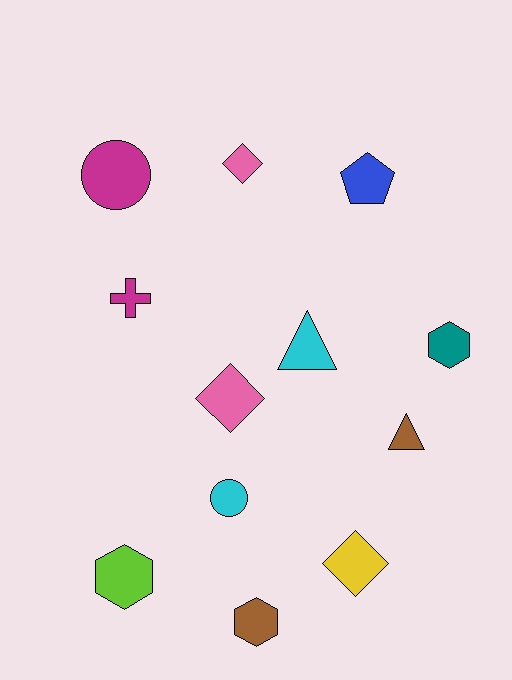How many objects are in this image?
There are 12 objects.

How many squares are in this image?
There are no squares.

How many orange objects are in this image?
There are no orange objects.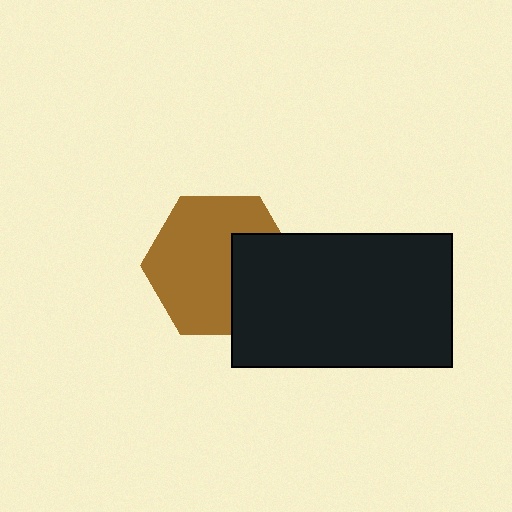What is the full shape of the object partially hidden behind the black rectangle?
The partially hidden object is a brown hexagon.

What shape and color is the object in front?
The object in front is a black rectangle.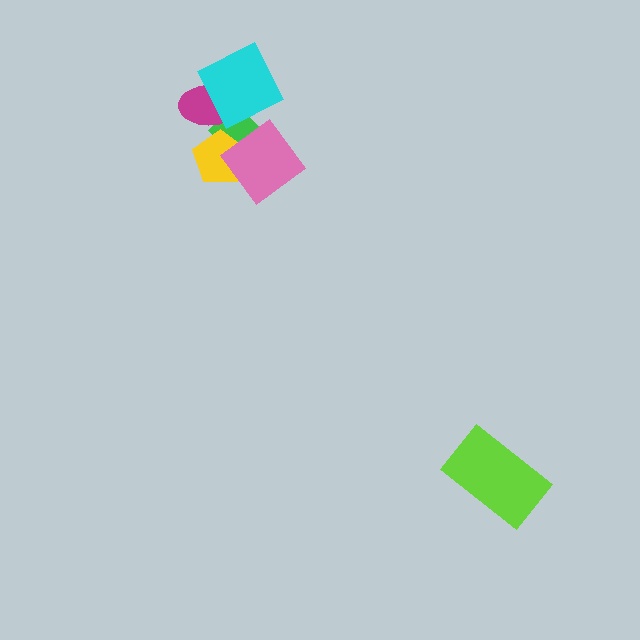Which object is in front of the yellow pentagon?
The pink diamond is in front of the yellow pentagon.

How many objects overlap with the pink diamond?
2 objects overlap with the pink diamond.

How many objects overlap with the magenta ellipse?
2 objects overlap with the magenta ellipse.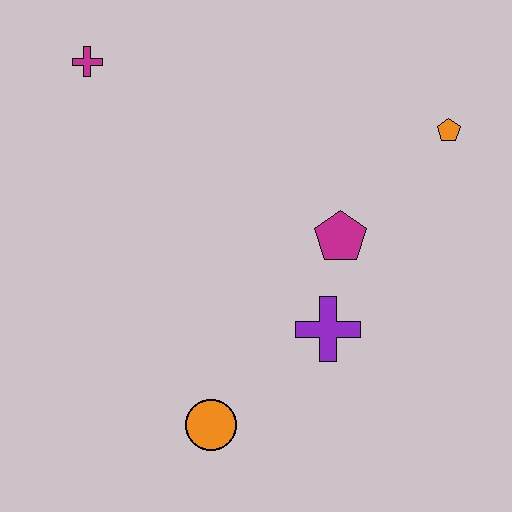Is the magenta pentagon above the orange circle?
Yes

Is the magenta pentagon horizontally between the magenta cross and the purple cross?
No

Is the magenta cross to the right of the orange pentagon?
No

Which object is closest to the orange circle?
The purple cross is closest to the orange circle.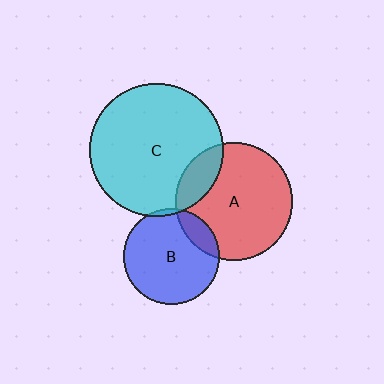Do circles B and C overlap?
Yes.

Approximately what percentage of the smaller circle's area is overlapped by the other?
Approximately 5%.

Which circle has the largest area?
Circle C (cyan).